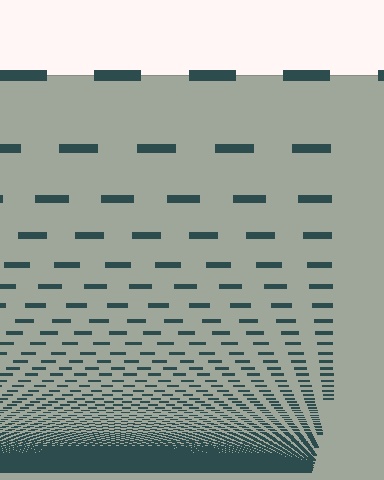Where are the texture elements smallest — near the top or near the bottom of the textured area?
Near the bottom.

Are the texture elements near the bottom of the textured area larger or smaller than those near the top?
Smaller. The gradient is inverted — elements near the bottom are smaller and denser.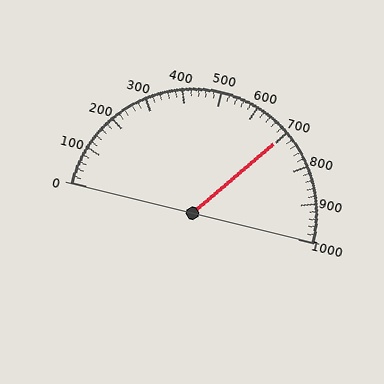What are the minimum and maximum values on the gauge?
The gauge ranges from 0 to 1000.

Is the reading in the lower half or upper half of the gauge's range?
The reading is in the upper half of the range (0 to 1000).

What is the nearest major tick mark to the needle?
The nearest major tick mark is 700.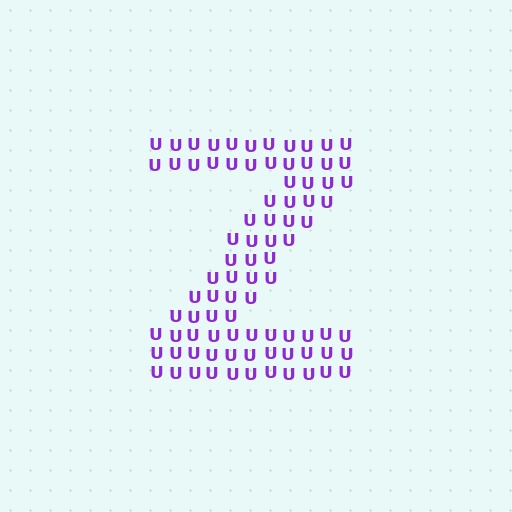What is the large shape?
The large shape is the letter Z.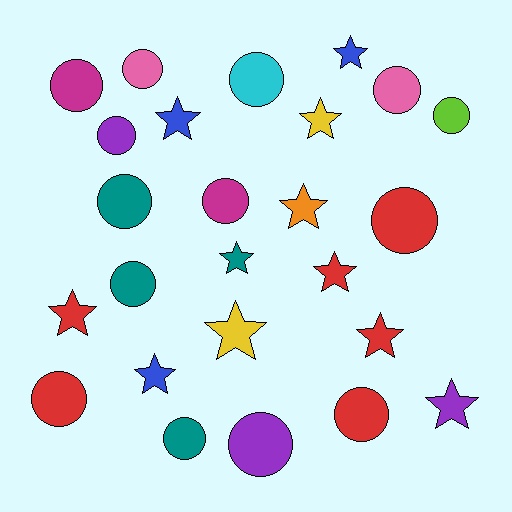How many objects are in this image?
There are 25 objects.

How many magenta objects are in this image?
There are 2 magenta objects.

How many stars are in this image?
There are 11 stars.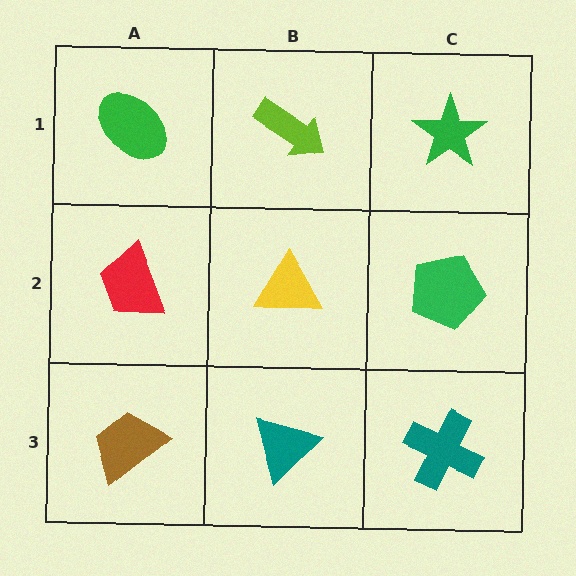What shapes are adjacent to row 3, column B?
A yellow triangle (row 2, column B), a brown trapezoid (row 3, column A), a teal cross (row 3, column C).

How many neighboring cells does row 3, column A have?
2.